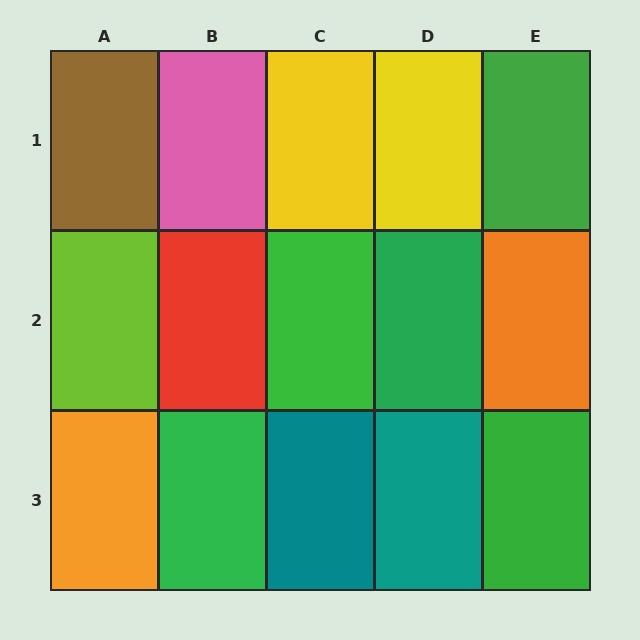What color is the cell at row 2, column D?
Green.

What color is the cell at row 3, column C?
Teal.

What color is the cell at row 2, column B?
Red.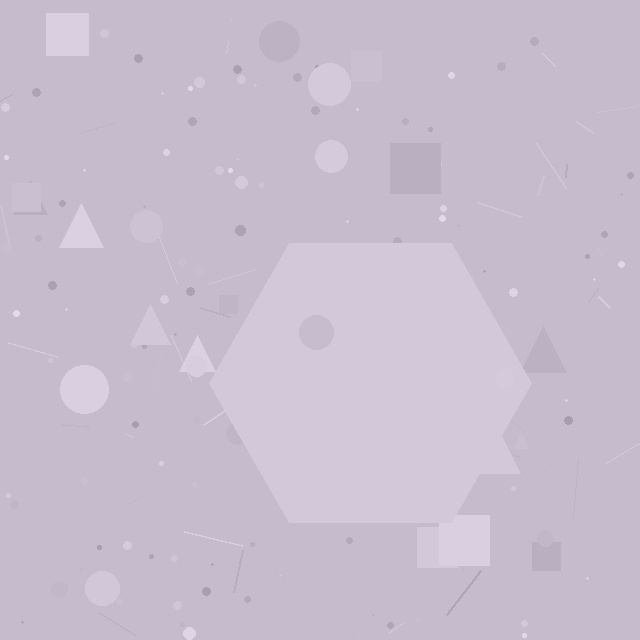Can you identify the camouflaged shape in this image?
The camouflaged shape is a hexagon.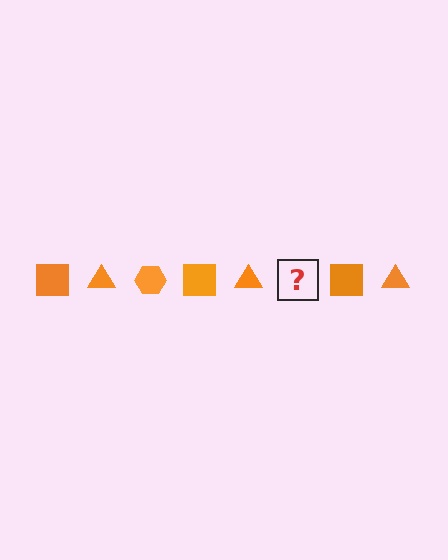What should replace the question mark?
The question mark should be replaced with an orange hexagon.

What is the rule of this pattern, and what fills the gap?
The rule is that the pattern cycles through square, triangle, hexagon shapes in orange. The gap should be filled with an orange hexagon.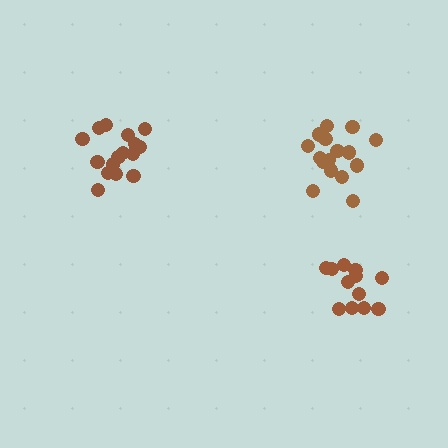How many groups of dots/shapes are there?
There are 3 groups.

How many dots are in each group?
Group 1: 16 dots, Group 2: 16 dots, Group 3: 12 dots (44 total).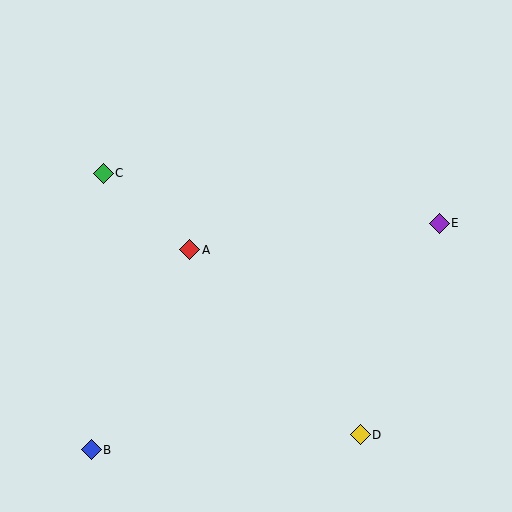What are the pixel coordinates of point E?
Point E is at (439, 223).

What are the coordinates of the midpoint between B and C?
The midpoint between B and C is at (97, 311).